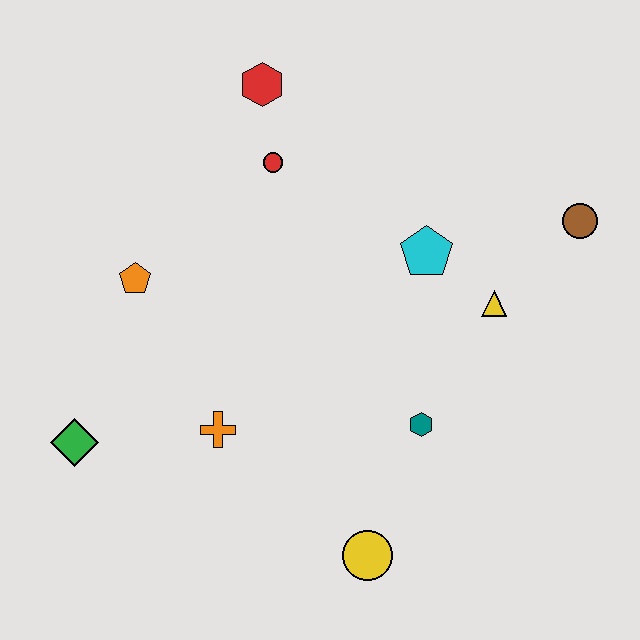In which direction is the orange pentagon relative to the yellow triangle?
The orange pentagon is to the left of the yellow triangle.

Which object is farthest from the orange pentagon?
The brown circle is farthest from the orange pentagon.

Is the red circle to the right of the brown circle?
No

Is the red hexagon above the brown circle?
Yes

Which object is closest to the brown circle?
The yellow triangle is closest to the brown circle.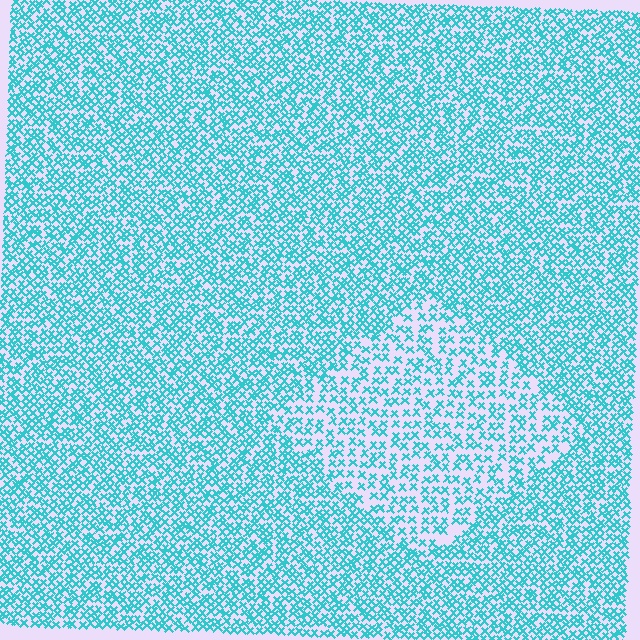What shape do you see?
I see a diamond.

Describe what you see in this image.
The image contains small cyan elements arranged at two different densities. A diamond-shaped region is visible where the elements are less densely packed than the surrounding area.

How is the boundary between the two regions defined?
The boundary is defined by a change in element density (approximately 1.7x ratio). All elements are the same color, size, and shape.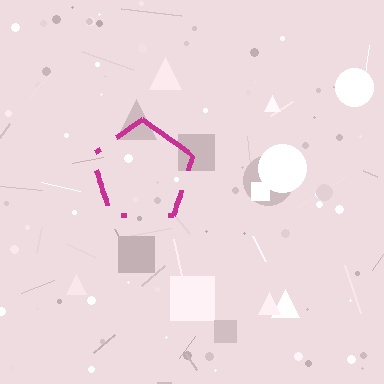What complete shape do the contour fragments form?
The contour fragments form a pentagon.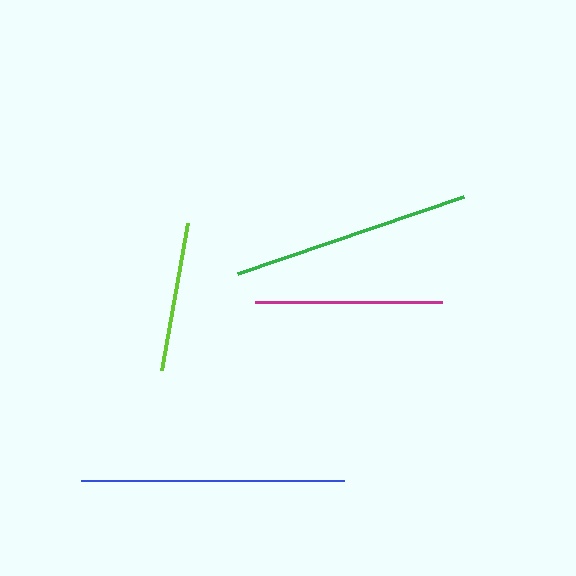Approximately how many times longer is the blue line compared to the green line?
The blue line is approximately 1.1 times the length of the green line.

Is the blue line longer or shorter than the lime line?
The blue line is longer than the lime line.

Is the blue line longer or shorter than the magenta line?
The blue line is longer than the magenta line.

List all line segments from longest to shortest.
From longest to shortest: blue, green, magenta, lime.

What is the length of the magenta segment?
The magenta segment is approximately 188 pixels long.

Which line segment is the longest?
The blue line is the longest at approximately 264 pixels.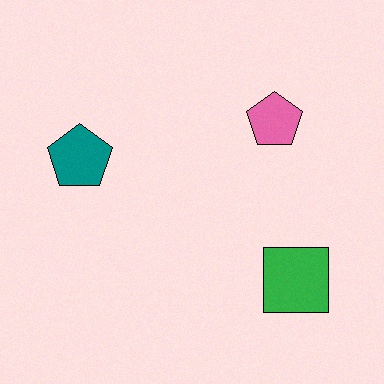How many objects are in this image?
There are 3 objects.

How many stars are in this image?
There are no stars.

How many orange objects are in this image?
There are no orange objects.